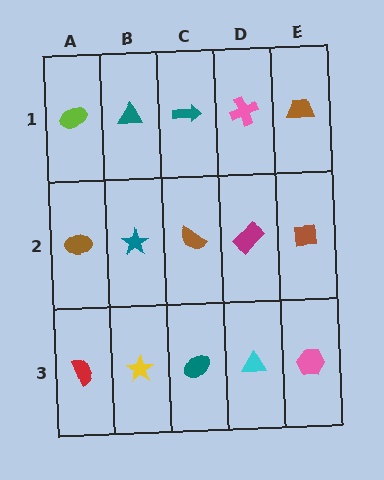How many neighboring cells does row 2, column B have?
4.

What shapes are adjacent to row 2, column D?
A pink cross (row 1, column D), a cyan triangle (row 3, column D), a brown semicircle (row 2, column C), a brown square (row 2, column E).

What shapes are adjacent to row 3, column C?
A brown semicircle (row 2, column C), a yellow star (row 3, column B), a cyan triangle (row 3, column D).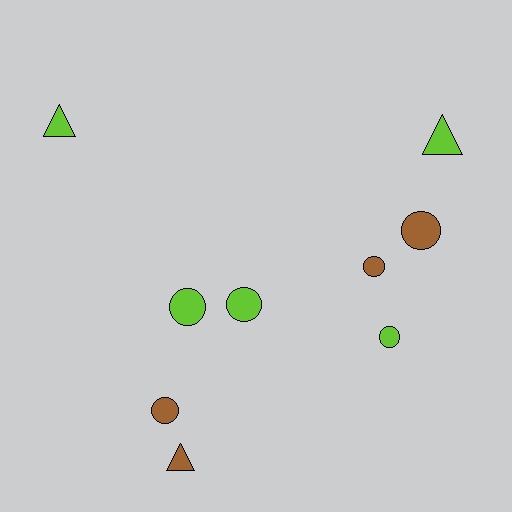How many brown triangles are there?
There is 1 brown triangle.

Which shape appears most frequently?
Circle, with 6 objects.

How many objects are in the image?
There are 9 objects.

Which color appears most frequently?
Lime, with 5 objects.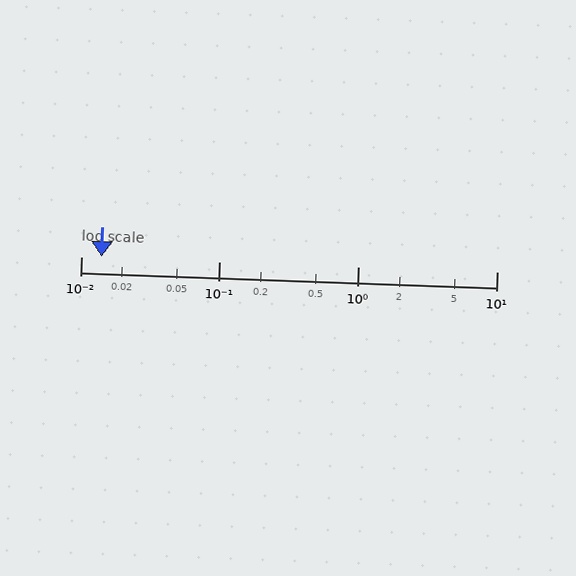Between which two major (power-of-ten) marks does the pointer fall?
The pointer is between 0.01 and 0.1.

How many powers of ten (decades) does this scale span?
The scale spans 3 decades, from 0.01 to 10.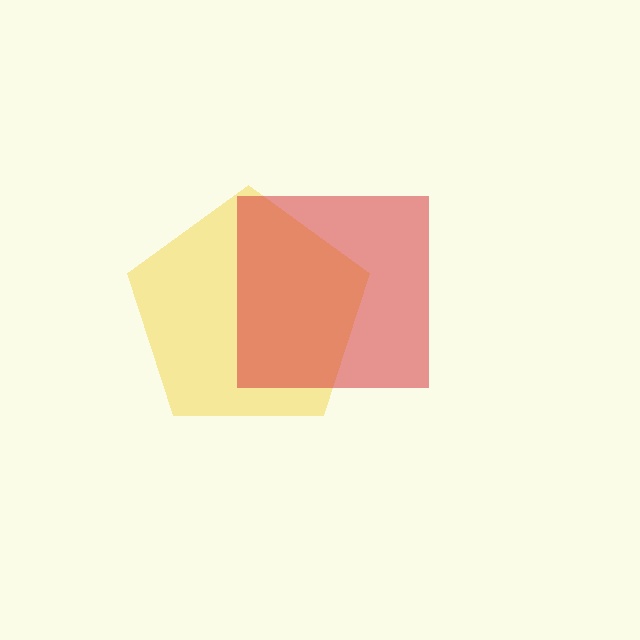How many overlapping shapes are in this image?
There are 2 overlapping shapes in the image.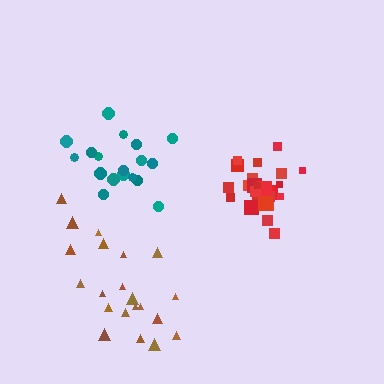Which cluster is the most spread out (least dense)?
Brown.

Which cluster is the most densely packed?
Red.